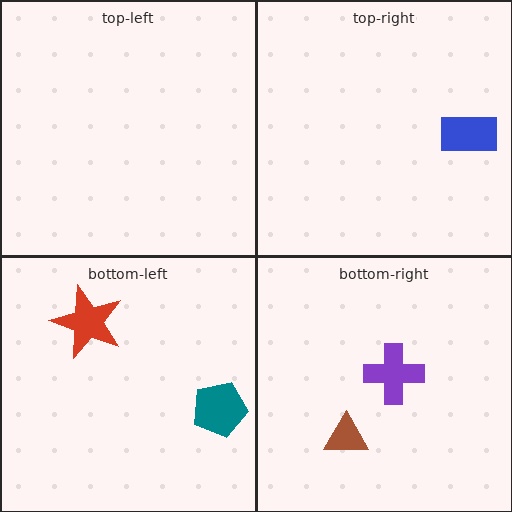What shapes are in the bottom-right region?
The brown triangle, the purple cross.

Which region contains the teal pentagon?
The bottom-left region.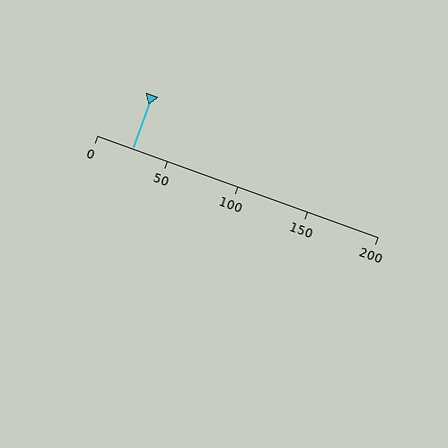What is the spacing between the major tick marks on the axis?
The major ticks are spaced 50 apart.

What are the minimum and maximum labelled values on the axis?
The axis runs from 0 to 200.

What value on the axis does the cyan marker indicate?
The marker indicates approximately 25.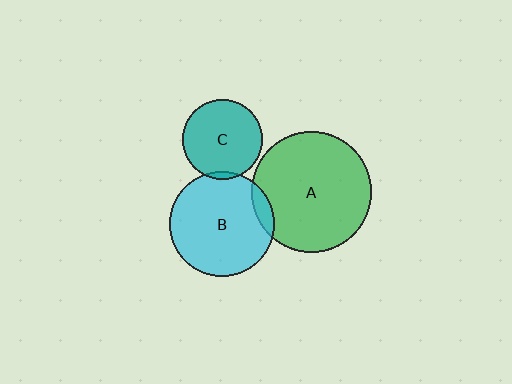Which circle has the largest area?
Circle A (green).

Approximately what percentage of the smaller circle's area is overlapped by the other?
Approximately 5%.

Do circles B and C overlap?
Yes.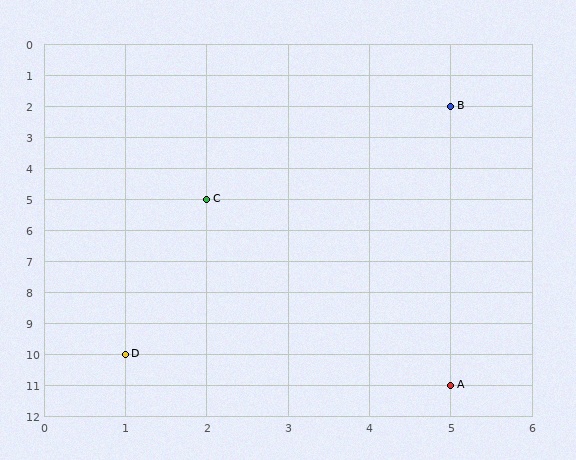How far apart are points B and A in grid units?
Points B and A are 9 rows apart.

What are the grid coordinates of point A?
Point A is at grid coordinates (5, 11).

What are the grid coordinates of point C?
Point C is at grid coordinates (2, 5).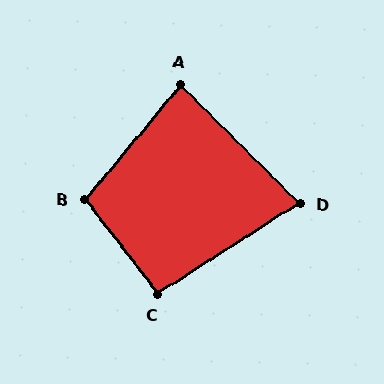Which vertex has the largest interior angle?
B, at approximately 102 degrees.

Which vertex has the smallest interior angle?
D, at approximately 78 degrees.